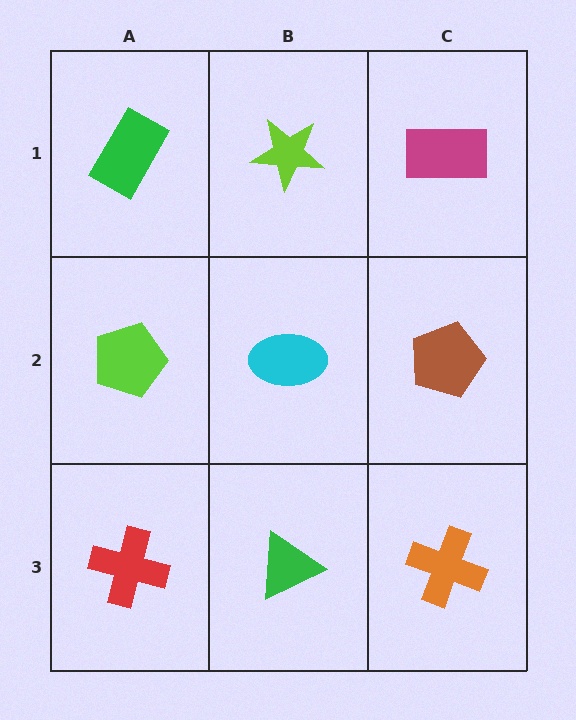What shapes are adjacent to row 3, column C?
A brown pentagon (row 2, column C), a green triangle (row 3, column B).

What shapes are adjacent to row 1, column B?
A cyan ellipse (row 2, column B), a green rectangle (row 1, column A), a magenta rectangle (row 1, column C).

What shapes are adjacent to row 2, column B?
A lime star (row 1, column B), a green triangle (row 3, column B), a lime pentagon (row 2, column A), a brown pentagon (row 2, column C).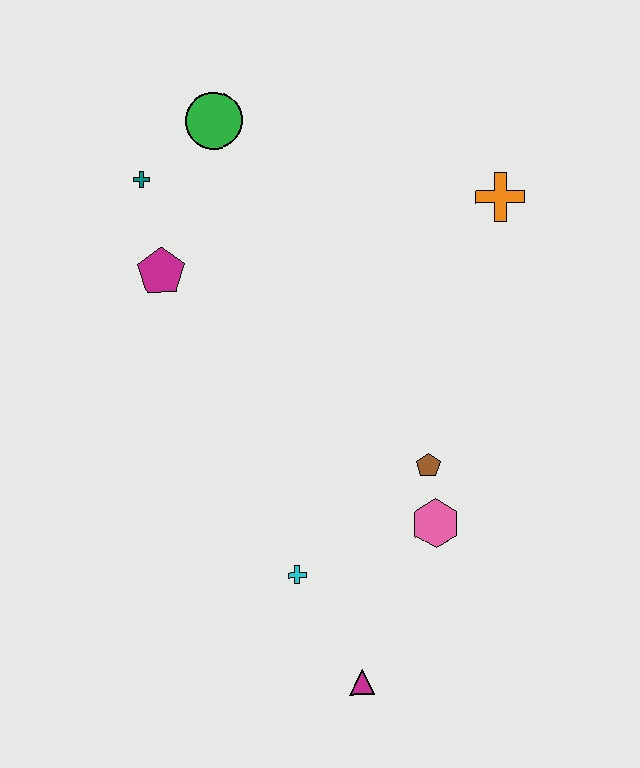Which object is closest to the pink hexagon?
The brown pentagon is closest to the pink hexagon.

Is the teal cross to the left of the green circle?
Yes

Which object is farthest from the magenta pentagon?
The magenta triangle is farthest from the magenta pentagon.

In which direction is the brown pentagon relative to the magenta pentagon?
The brown pentagon is to the right of the magenta pentagon.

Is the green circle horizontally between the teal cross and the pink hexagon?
Yes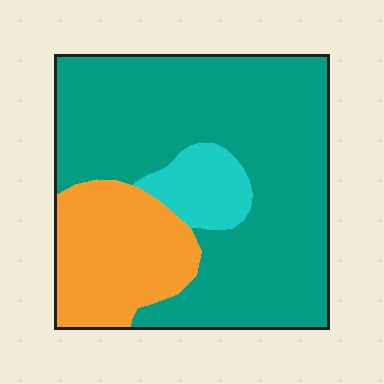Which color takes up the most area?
Teal, at roughly 70%.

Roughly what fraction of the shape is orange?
Orange covers 23% of the shape.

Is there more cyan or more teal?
Teal.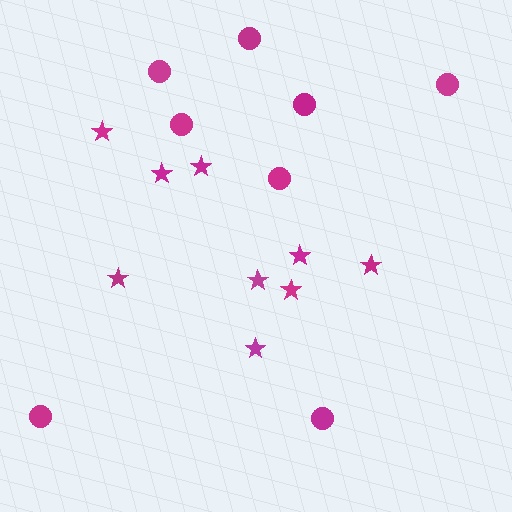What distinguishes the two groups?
There are 2 groups: one group of circles (8) and one group of stars (9).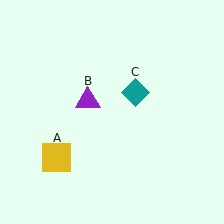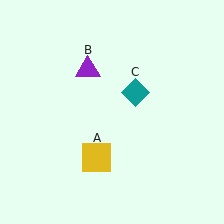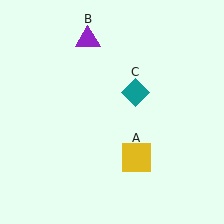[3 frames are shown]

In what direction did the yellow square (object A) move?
The yellow square (object A) moved right.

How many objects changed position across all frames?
2 objects changed position: yellow square (object A), purple triangle (object B).